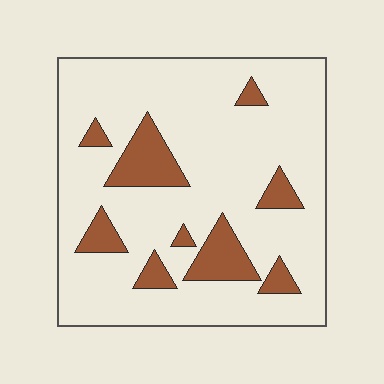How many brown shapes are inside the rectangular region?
9.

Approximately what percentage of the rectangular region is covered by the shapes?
Approximately 15%.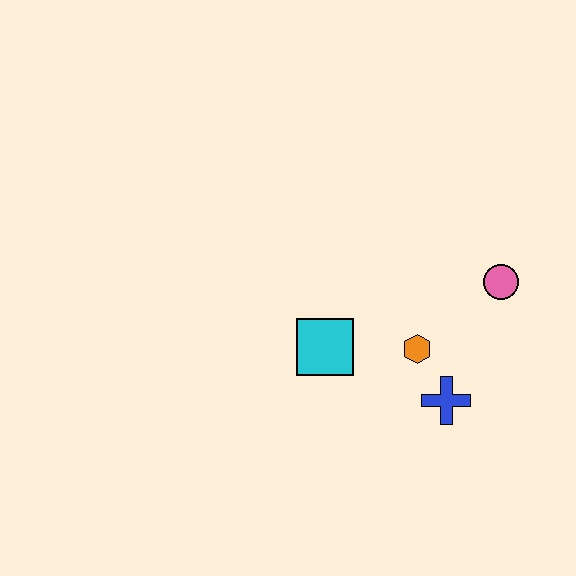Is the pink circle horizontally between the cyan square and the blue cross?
No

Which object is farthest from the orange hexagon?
The pink circle is farthest from the orange hexagon.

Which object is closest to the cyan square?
The orange hexagon is closest to the cyan square.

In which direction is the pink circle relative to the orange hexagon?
The pink circle is to the right of the orange hexagon.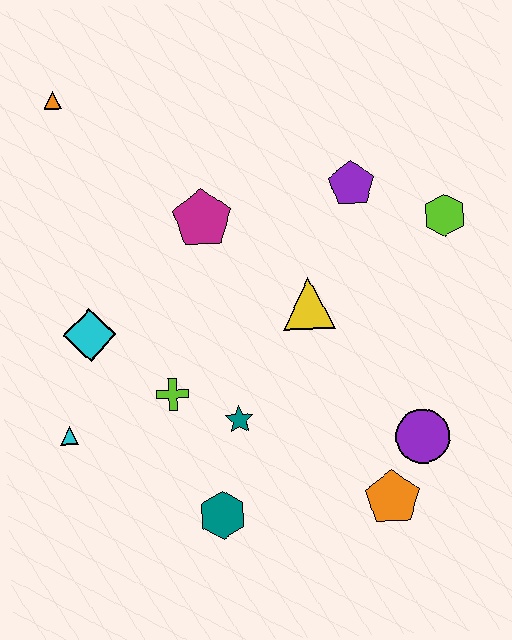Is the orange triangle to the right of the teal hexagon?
No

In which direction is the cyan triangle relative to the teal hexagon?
The cyan triangle is to the left of the teal hexagon.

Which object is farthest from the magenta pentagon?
The orange pentagon is farthest from the magenta pentagon.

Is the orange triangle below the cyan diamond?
No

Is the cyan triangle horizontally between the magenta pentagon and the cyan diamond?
No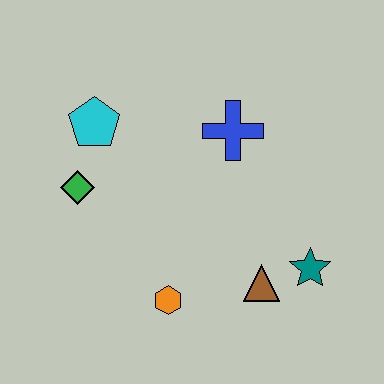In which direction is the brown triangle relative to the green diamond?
The brown triangle is to the right of the green diamond.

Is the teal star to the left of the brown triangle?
No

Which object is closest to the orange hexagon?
The brown triangle is closest to the orange hexagon.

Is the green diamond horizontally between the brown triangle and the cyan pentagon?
No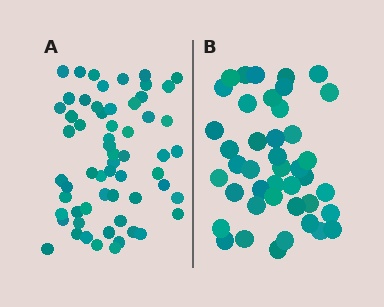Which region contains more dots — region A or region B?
Region A (the left region) has more dots.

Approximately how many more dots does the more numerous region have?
Region A has approximately 20 more dots than region B.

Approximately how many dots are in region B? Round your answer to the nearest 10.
About 40 dots. (The exact count is 42, which rounds to 40.)